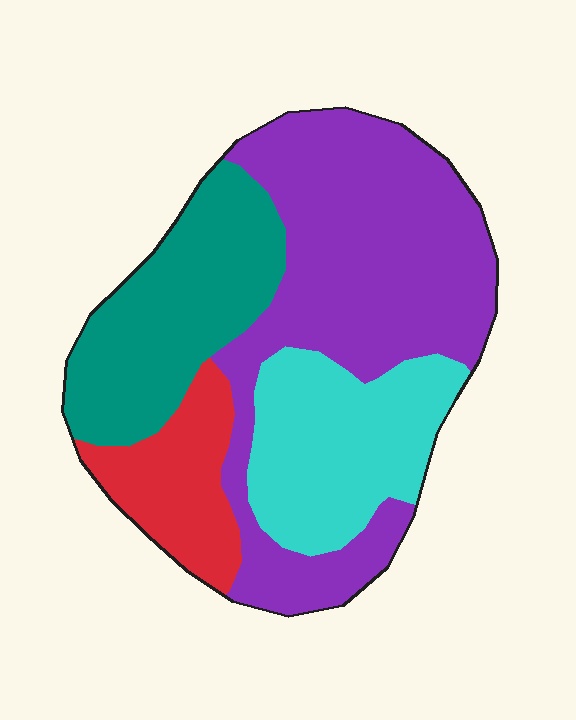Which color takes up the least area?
Red, at roughly 10%.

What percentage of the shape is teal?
Teal covers around 20% of the shape.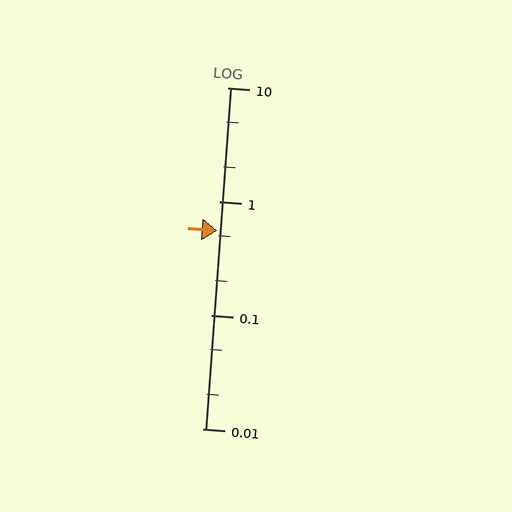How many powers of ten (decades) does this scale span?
The scale spans 3 decades, from 0.01 to 10.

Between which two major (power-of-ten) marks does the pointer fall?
The pointer is between 0.1 and 1.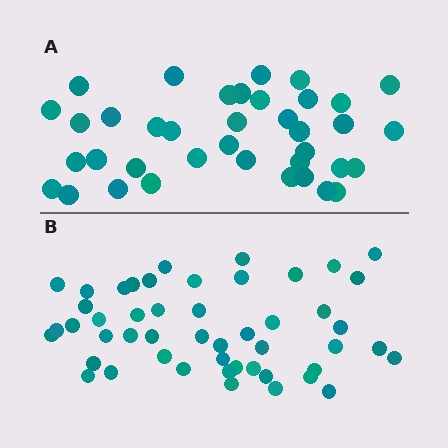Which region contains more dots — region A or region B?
Region B (the bottom region) has more dots.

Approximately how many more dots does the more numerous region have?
Region B has roughly 12 or so more dots than region A.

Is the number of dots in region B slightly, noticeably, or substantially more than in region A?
Region B has noticeably more, but not dramatically so. The ratio is roughly 1.3 to 1.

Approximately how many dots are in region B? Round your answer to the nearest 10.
About 50 dots. (The exact count is 49, which rounds to 50.)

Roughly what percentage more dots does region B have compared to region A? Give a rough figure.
About 30% more.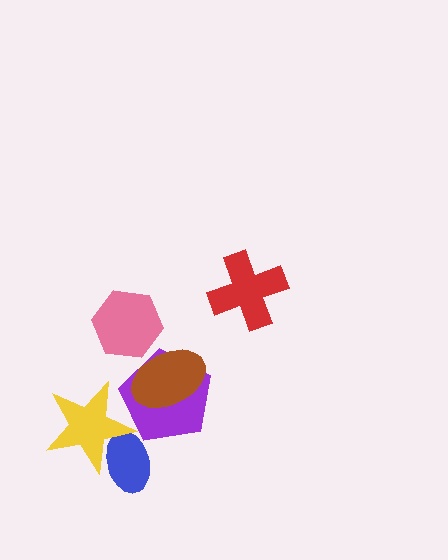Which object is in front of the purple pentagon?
The brown ellipse is in front of the purple pentagon.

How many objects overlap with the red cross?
0 objects overlap with the red cross.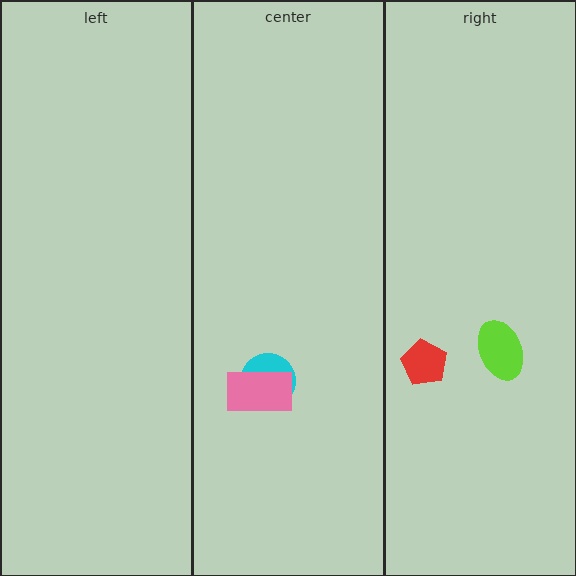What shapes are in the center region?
The cyan circle, the pink rectangle.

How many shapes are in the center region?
2.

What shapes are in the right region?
The red pentagon, the lime ellipse.